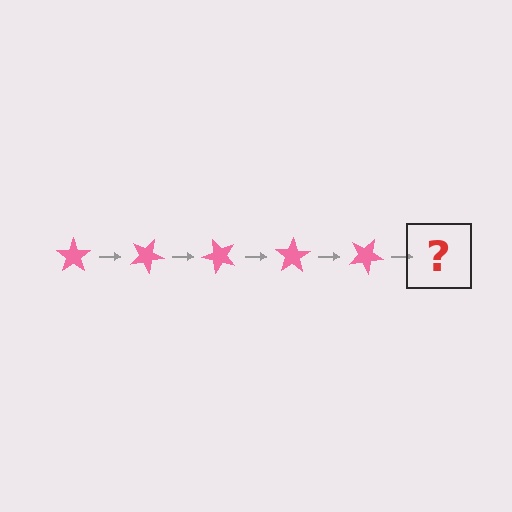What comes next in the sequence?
The next element should be a pink star rotated 125 degrees.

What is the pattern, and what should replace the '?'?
The pattern is that the star rotates 25 degrees each step. The '?' should be a pink star rotated 125 degrees.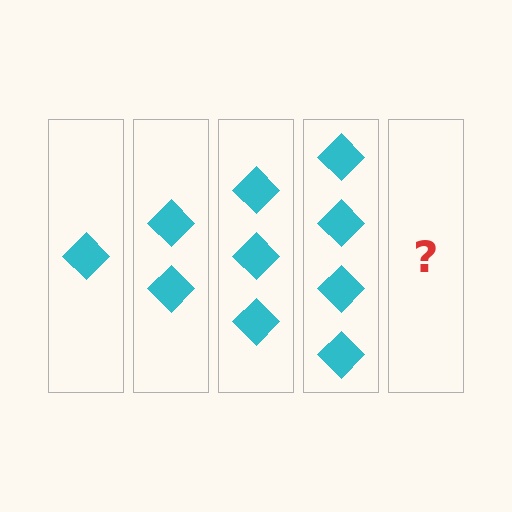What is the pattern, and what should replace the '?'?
The pattern is that each step adds one more diamond. The '?' should be 5 diamonds.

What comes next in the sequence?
The next element should be 5 diamonds.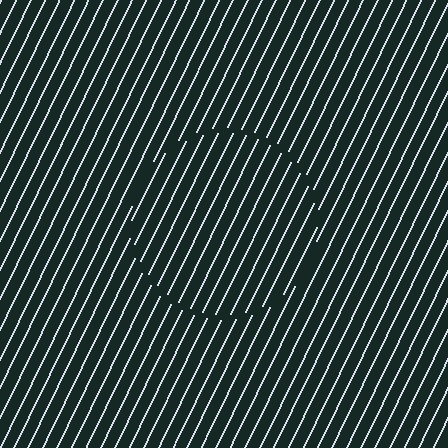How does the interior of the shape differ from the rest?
The interior of the shape contains the same grating, shifted by half a period — the contour is defined by the phase discontinuity where line-ends from the inner and outer gratings abut.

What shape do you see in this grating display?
An illusory circle. The interior of the shape contains the same grating, shifted by half a period — the contour is defined by the phase discontinuity where line-ends from the inner and outer gratings abut.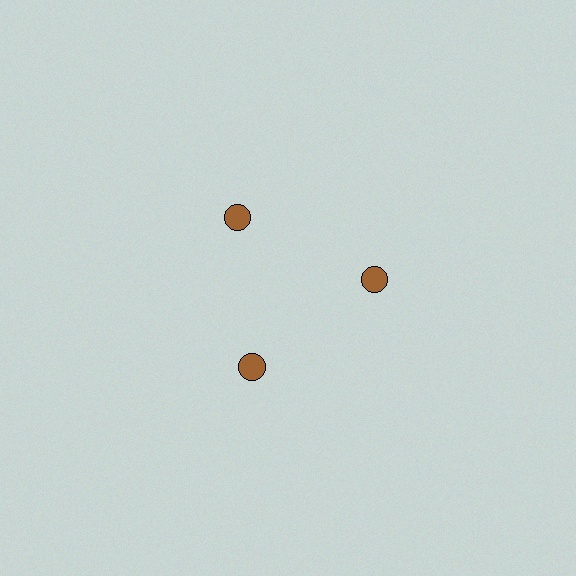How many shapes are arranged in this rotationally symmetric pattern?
There are 3 shapes, arranged in 3 groups of 1.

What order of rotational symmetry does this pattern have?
This pattern has 3-fold rotational symmetry.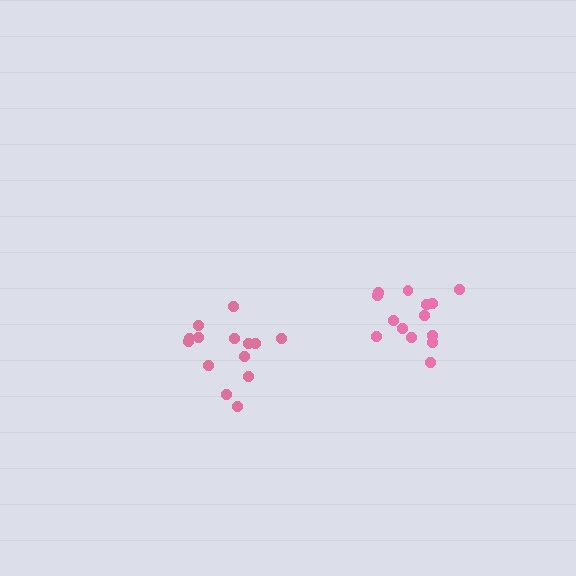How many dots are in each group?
Group 1: 14 dots, Group 2: 14 dots (28 total).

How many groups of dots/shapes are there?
There are 2 groups.